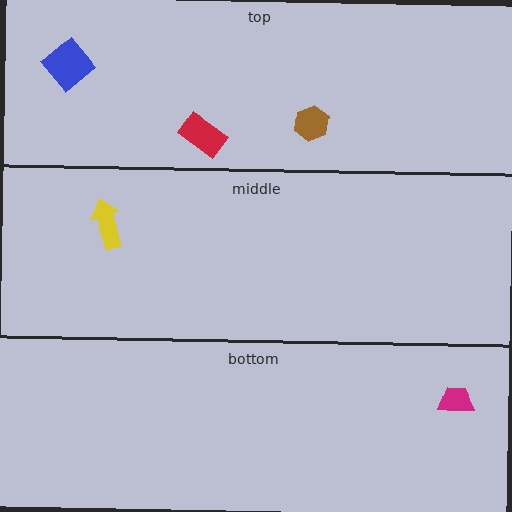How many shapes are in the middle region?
1.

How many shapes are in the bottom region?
1.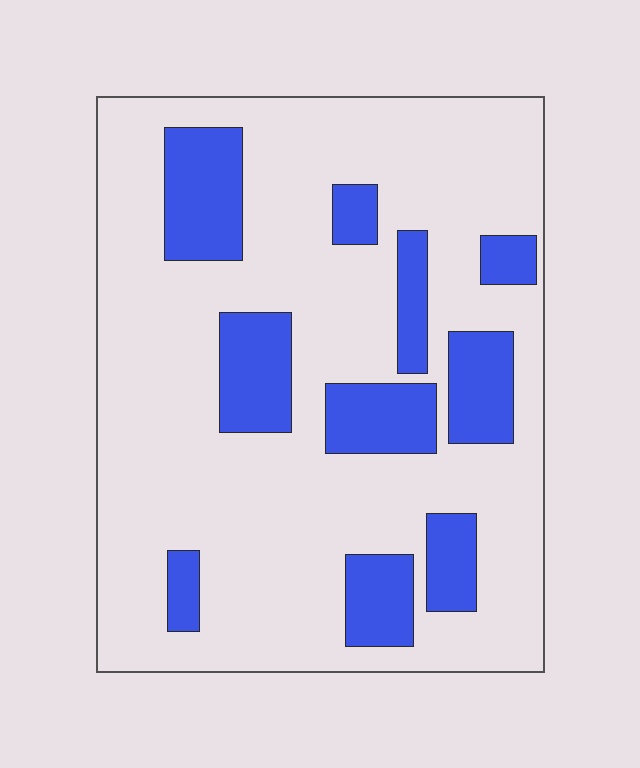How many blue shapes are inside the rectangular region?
10.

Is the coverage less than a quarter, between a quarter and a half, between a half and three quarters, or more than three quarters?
Less than a quarter.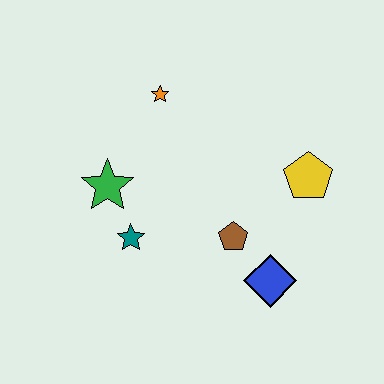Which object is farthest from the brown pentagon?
The orange star is farthest from the brown pentagon.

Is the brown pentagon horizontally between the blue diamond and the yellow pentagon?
No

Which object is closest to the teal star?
The green star is closest to the teal star.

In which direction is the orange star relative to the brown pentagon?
The orange star is above the brown pentagon.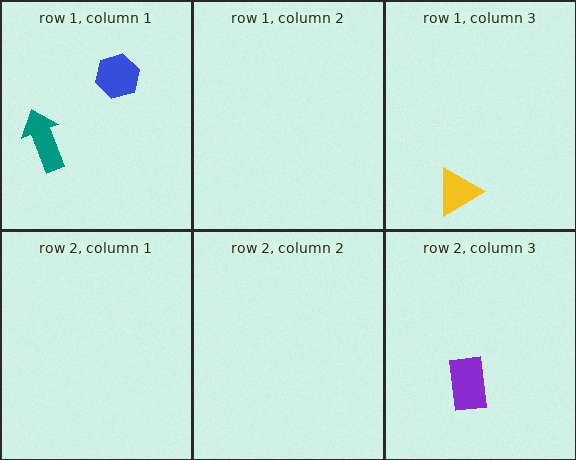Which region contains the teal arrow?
The row 1, column 1 region.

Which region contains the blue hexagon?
The row 1, column 1 region.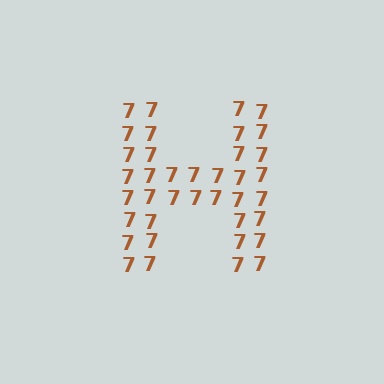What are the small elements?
The small elements are digit 7's.